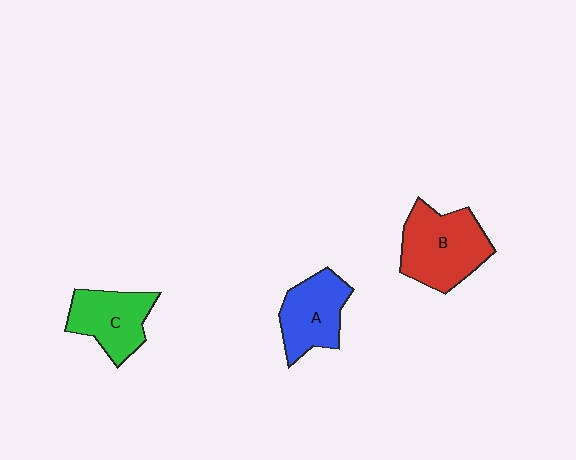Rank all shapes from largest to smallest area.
From largest to smallest: B (red), A (blue), C (green).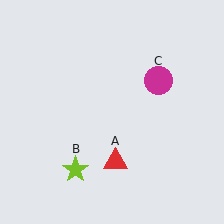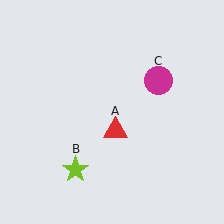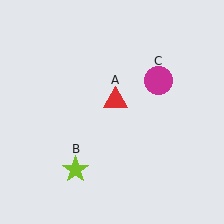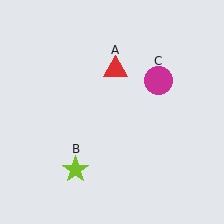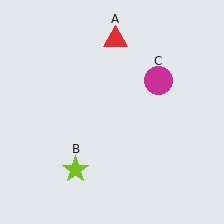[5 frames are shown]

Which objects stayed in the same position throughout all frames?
Lime star (object B) and magenta circle (object C) remained stationary.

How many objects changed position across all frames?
1 object changed position: red triangle (object A).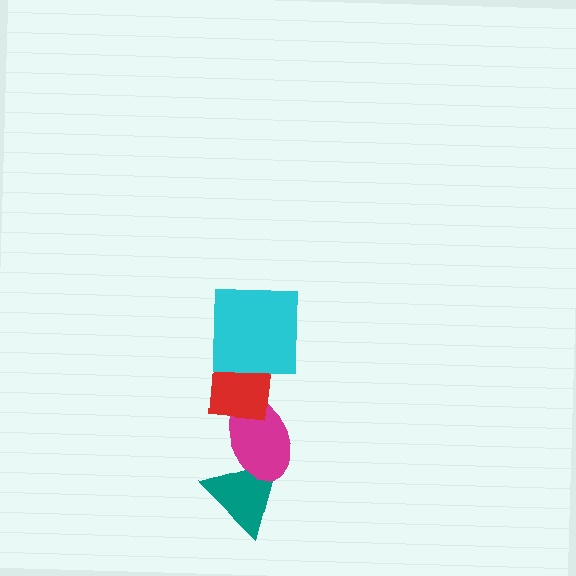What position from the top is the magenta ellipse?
The magenta ellipse is 3rd from the top.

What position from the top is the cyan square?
The cyan square is 1st from the top.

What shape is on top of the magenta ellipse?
The red square is on top of the magenta ellipse.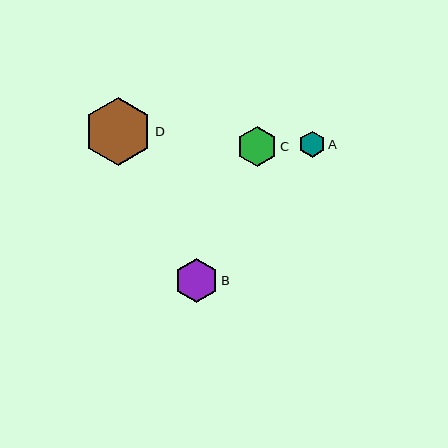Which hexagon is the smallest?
Hexagon A is the smallest with a size of approximately 26 pixels.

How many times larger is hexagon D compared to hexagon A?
Hexagon D is approximately 2.6 times the size of hexagon A.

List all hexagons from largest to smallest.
From largest to smallest: D, B, C, A.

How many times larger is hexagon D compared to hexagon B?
Hexagon D is approximately 1.5 times the size of hexagon B.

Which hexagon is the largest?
Hexagon D is the largest with a size of approximately 68 pixels.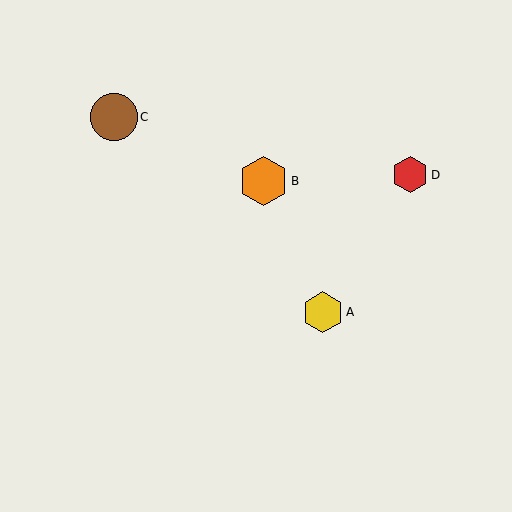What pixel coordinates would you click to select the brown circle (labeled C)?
Click at (114, 117) to select the brown circle C.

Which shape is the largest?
The orange hexagon (labeled B) is the largest.